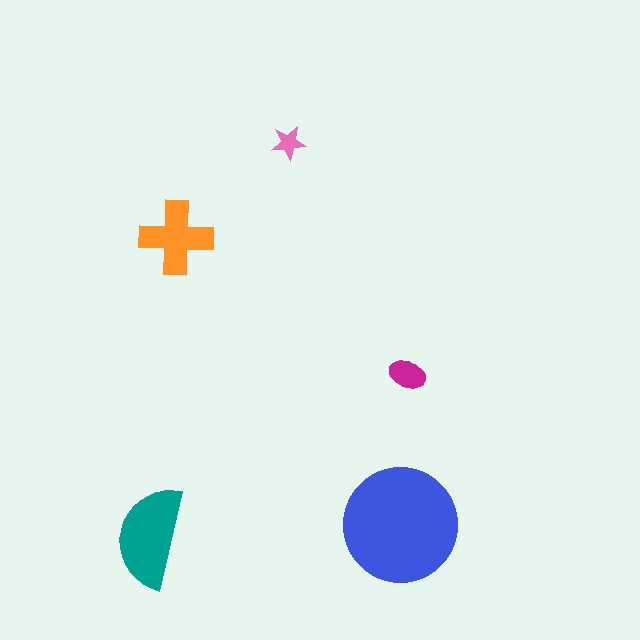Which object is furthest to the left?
The teal semicircle is leftmost.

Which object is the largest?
The blue circle.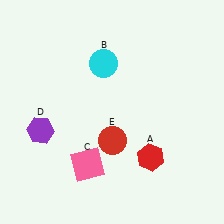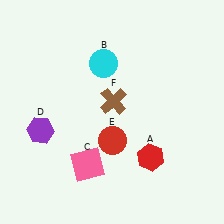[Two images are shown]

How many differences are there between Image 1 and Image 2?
There is 1 difference between the two images.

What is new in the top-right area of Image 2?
A brown cross (F) was added in the top-right area of Image 2.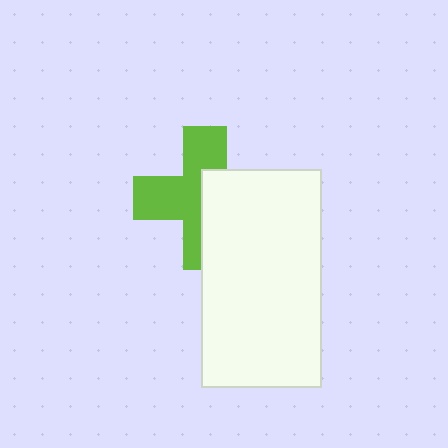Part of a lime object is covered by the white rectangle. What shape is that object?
It is a cross.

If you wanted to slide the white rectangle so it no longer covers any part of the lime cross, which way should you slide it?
Slide it right — that is the most direct way to separate the two shapes.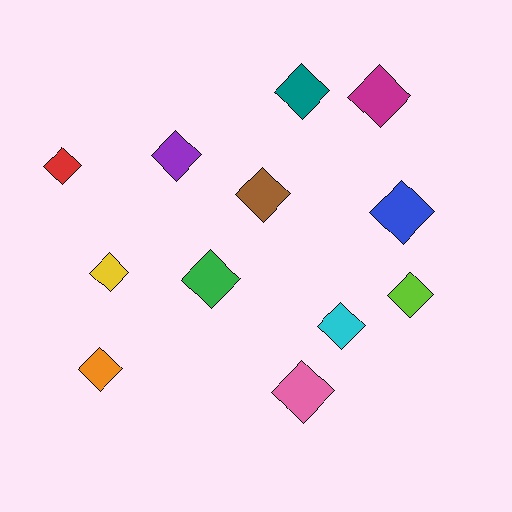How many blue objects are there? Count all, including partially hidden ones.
There is 1 blue object.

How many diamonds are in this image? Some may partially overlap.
There are 12 diamonds.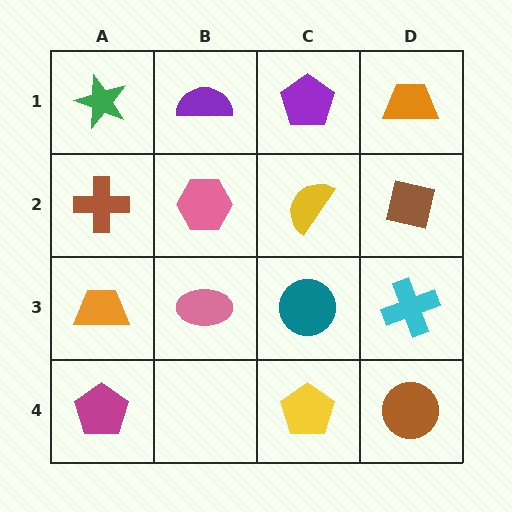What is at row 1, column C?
A purple pentagon.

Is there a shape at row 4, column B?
No, that cell is empty.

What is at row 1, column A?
A green star.